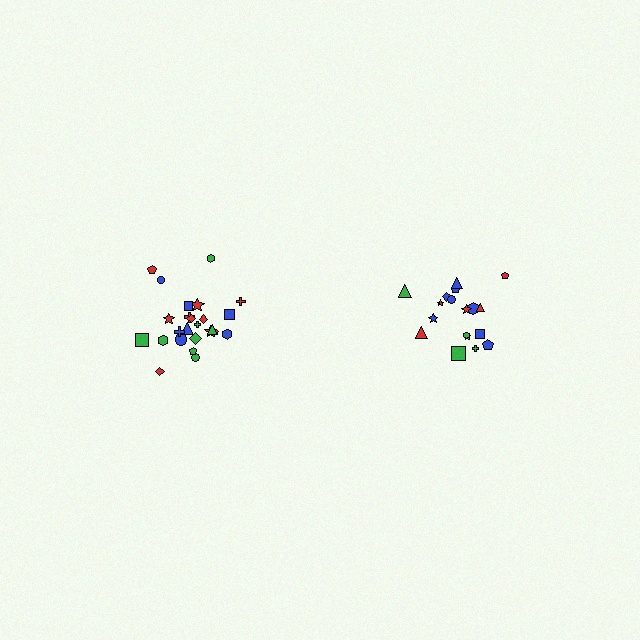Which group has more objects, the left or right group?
The left group.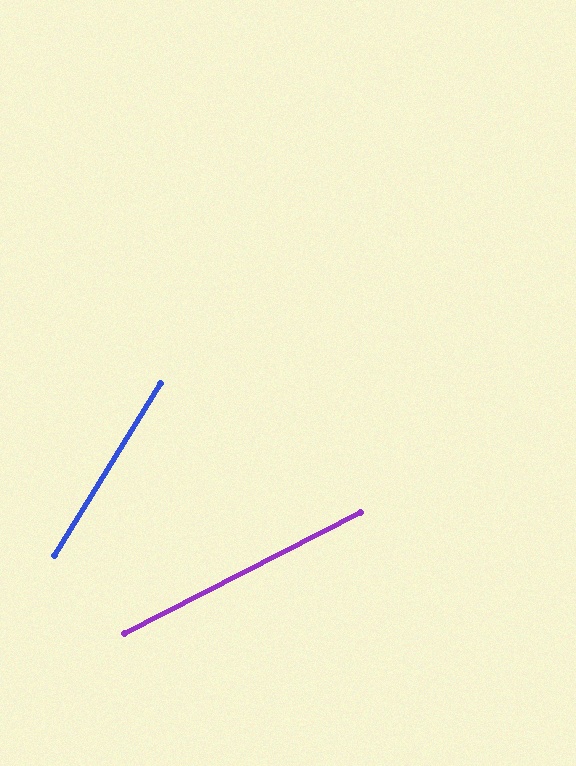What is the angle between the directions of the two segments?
Approximately 31 degrees.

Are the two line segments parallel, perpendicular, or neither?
Neither parallel nor perpendicular — they differ by about 31°.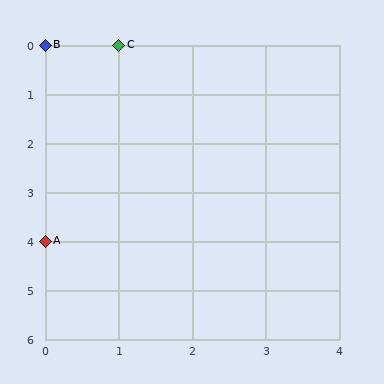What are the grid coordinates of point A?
Point A is at grid coordinates (0, 4).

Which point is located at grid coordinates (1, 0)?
Point C is at (1, 0).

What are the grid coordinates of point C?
Point C is at grid coordinates (1, 0).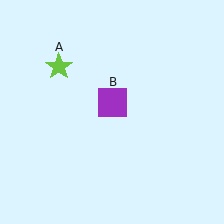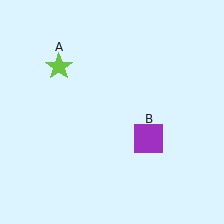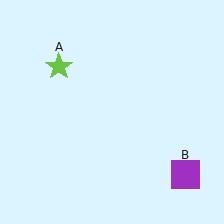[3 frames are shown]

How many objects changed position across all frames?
1 object changed position: purple square (object B).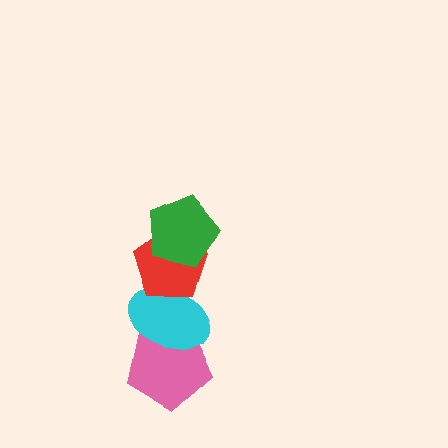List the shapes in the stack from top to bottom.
From top to bottom: the green pentagon, the red pentagon, the cyan ellipse, the pink pentagon.